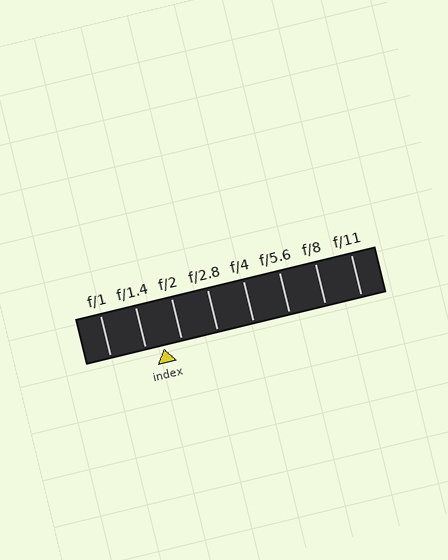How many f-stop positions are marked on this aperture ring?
There are 8 f-stop positions marked.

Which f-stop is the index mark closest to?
The index mark is closest to f/1.4.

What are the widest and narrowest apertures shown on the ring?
The widest aperture shown is f/1 and the narrowest is f/11.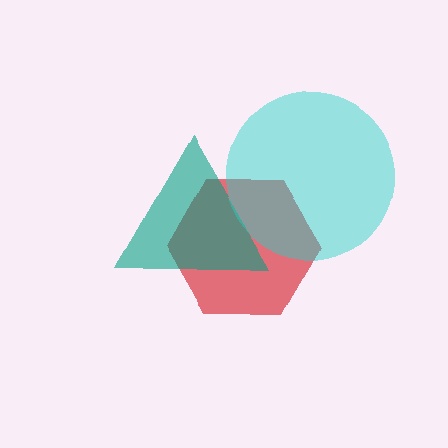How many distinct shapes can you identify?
There are 3 distinct shapes: a red hexagon, a teal triangle, a cyan circle.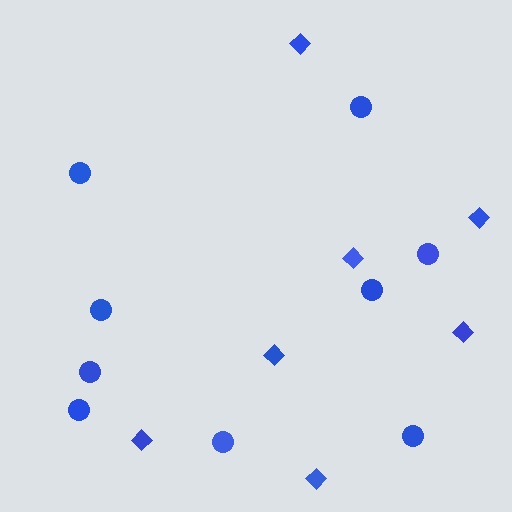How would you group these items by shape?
There are 2 groups: one group of diamonds (7) and one group of circles (9).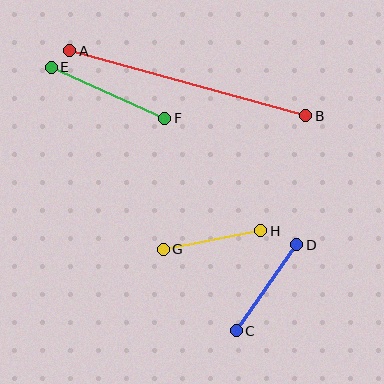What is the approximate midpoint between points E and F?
The midpoint is at approximately (108, 93) pixels.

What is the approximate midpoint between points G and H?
The midpoint is at approximately (212, 240) pixels.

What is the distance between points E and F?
The distance is approximately 124 pixels.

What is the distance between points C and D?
The distance is approximately 105 pixels.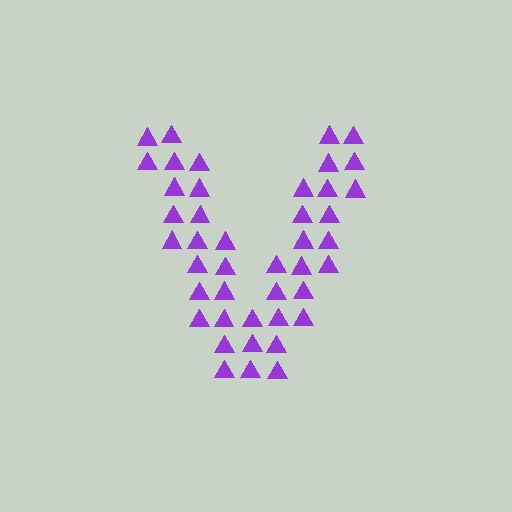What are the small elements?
The small elements are triangles.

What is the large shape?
The large shape is the letter V.